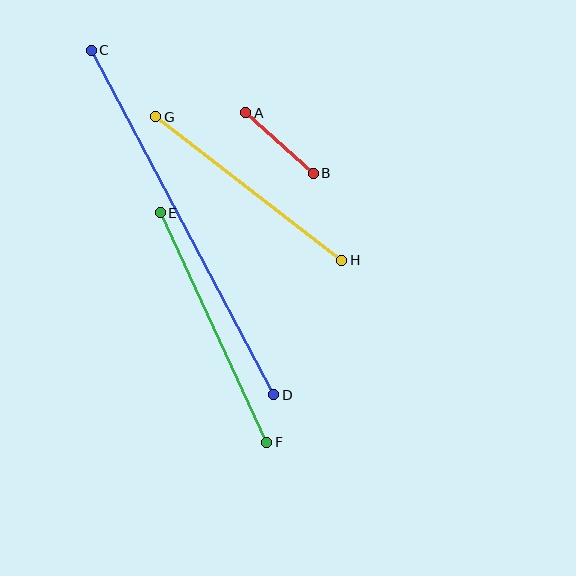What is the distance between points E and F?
The distance is approximately 253 pixels.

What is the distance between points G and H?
The distance is approximately 235 pixels.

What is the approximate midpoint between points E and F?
The midpoint is at approximately (213, 328) pixels.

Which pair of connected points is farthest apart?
Points C and D are farthest apart.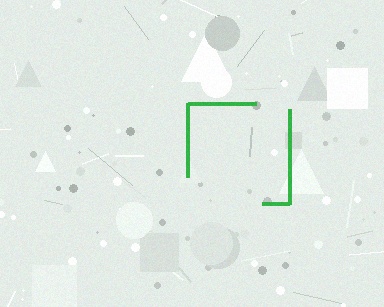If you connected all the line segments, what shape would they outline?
They would outline a square.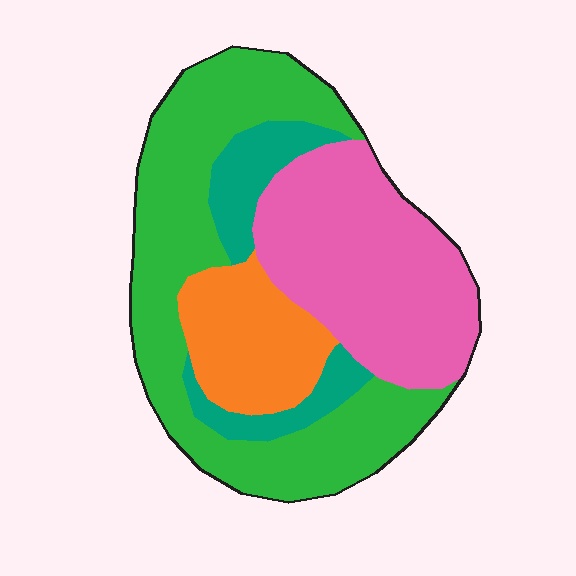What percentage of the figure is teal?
Teal covers roughly 10% of the figure.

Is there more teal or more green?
Green.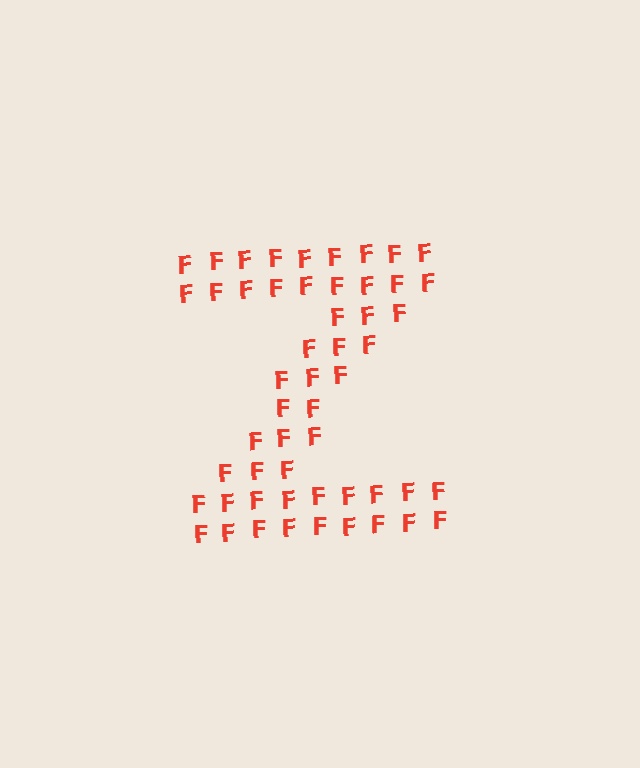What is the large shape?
The large shape is the letter Z.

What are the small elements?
The small elements are letter F's.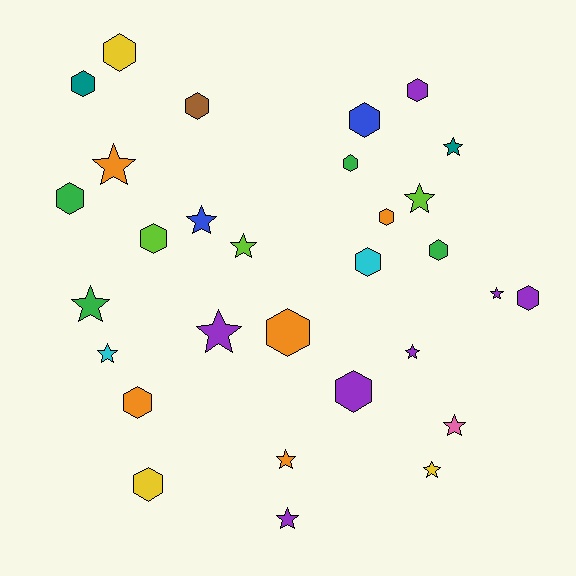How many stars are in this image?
There are 14 stars.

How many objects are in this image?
There are 30 objects.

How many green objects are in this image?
There are 4 green objects.